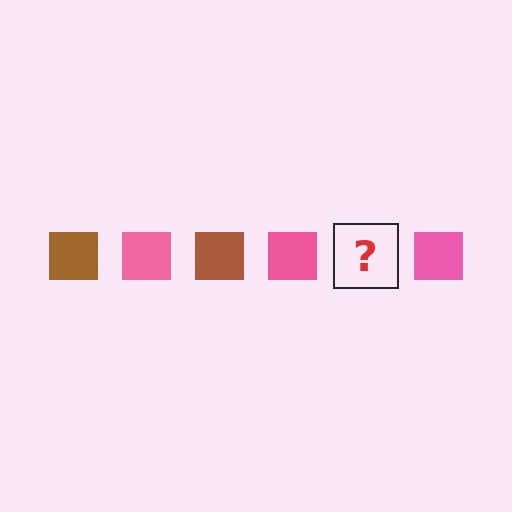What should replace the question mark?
The question mark should be replaced with a brown square.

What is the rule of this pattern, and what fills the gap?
The rule is that the pattern cycles through brown, pink squares. The gap should be filled with a brown square.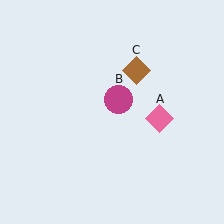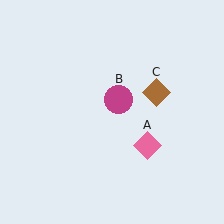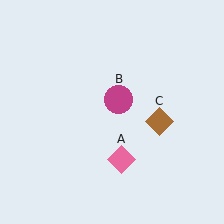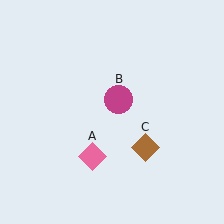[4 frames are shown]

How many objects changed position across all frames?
2 objects changed position: pink diamond (object A), brown diamond (object C).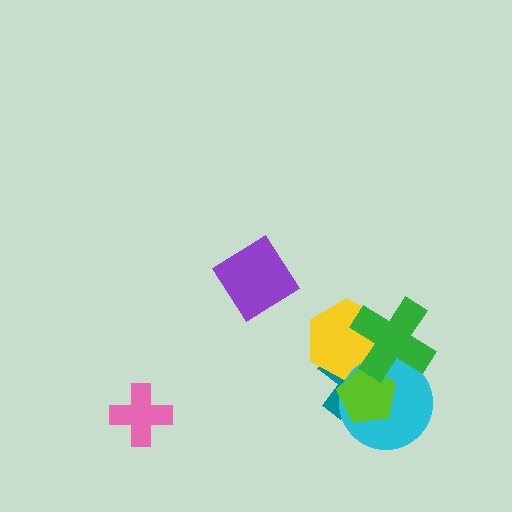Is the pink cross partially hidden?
No, no other shape covers it.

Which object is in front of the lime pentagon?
The green cross is in front of the lime pentagon.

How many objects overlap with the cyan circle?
4 objects overlap with the cyan circle.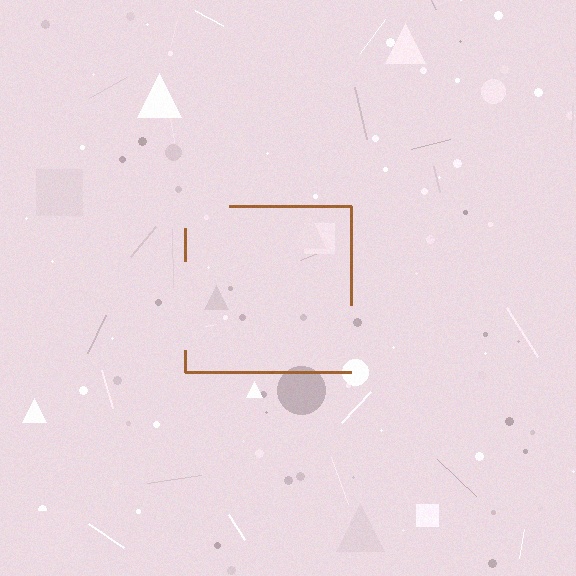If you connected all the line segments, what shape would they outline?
They would outline a square.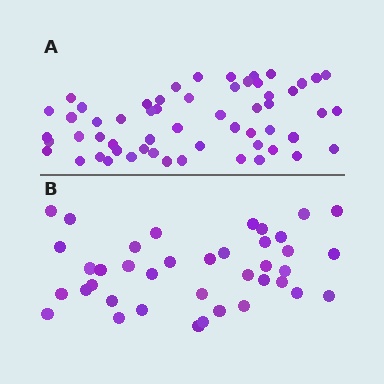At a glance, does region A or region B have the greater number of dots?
Region A (the top region) has more dots.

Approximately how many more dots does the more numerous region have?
Region A has approximately 20 more dots than region B.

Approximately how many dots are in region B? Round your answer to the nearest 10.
About 40 dots. (The exact count is 39, which rounds to 40.)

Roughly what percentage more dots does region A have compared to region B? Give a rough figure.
About 45% more.